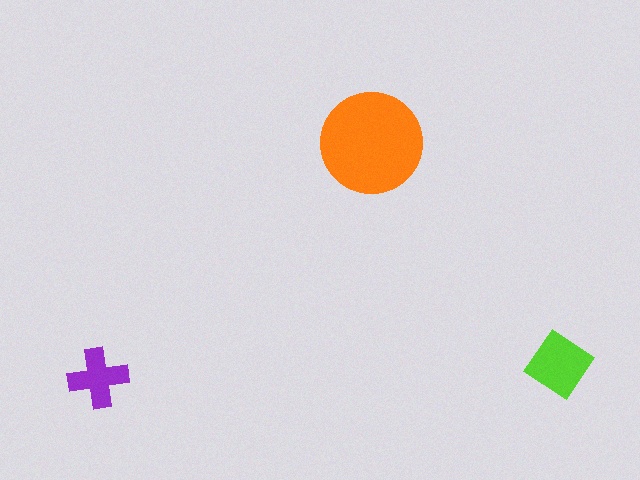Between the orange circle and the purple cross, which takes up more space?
The orange circle.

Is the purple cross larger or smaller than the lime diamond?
Smaller.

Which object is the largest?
The orange circle.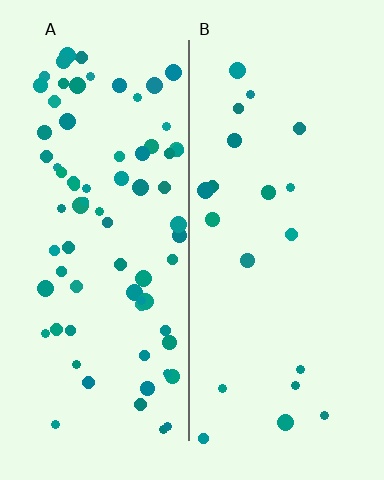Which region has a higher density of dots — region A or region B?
A (the left).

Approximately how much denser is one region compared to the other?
Approximately 3.8× — region A over region B.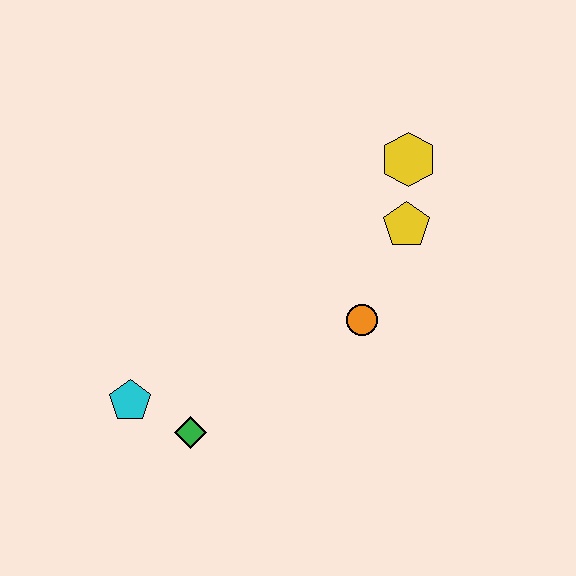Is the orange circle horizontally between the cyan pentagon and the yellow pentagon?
Yes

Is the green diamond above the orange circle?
No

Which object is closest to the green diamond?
The cyan pentagon is closest to the green diamond.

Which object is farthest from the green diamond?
The yellow hexagon is farthest from the green diamond.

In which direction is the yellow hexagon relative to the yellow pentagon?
The yellow hexagon is above the yellow pentagon.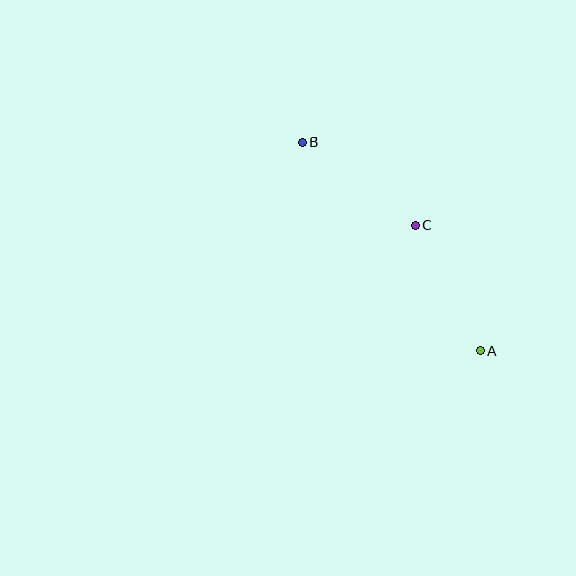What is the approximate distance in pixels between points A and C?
The distance between A and C is approximately 141 pixels.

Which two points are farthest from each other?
Points A and B are farthest from each other.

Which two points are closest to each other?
Points B and C are closest to each other.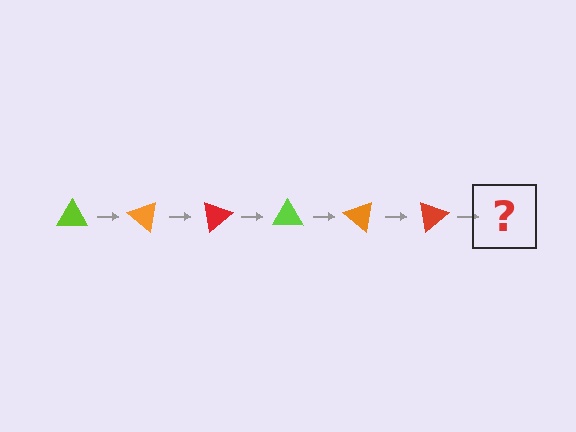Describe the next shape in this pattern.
It should be a lime triangle, rotated 240 degrees from the start.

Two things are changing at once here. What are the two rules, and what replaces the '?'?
The two rules are that it rotates 40 degrees each step and the color cycles through lime, orange, and red. The '?' should be a lime triangle, rotated 240 degrees from the start.